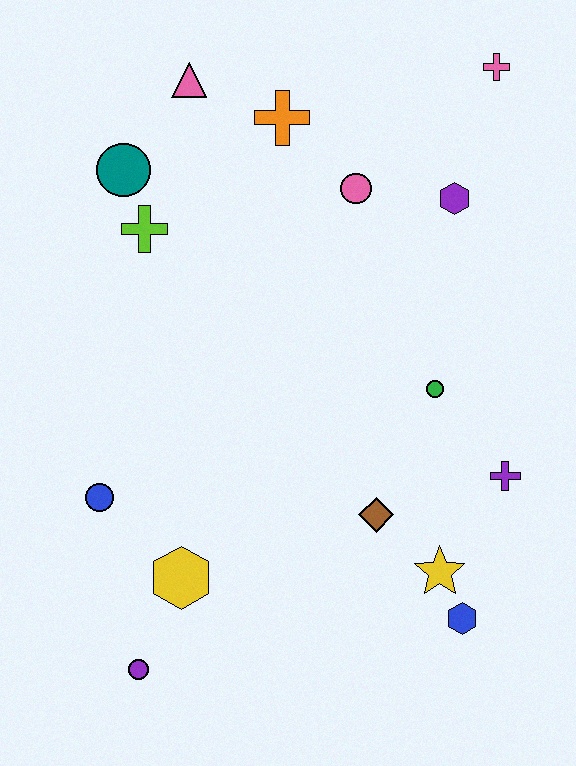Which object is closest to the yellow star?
The blue hexagon is closest to the yellow star.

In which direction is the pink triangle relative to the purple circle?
The pink triangle is above the purple circle.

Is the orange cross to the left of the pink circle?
Yes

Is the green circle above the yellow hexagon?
Yes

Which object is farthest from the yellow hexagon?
The pink cross is farthest from the yellow hexagon.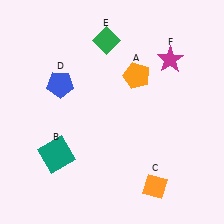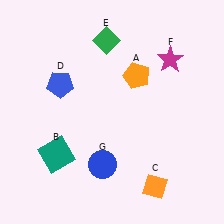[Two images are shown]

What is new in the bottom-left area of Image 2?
A blue circle (G) was added in the bottom-left area of Image 2.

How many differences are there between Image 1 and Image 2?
There is 1 difference between the two images.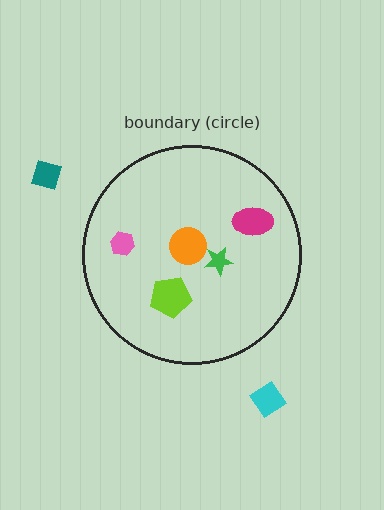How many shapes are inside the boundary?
5 inside, 2 outside.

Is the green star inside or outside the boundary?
Inside.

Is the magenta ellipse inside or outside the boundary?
Inside.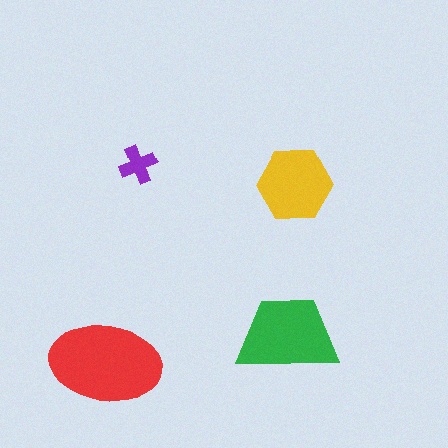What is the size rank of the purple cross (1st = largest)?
4th.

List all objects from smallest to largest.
The purple cross, the yellow hexagon, the green trapezoid, the red ellipse.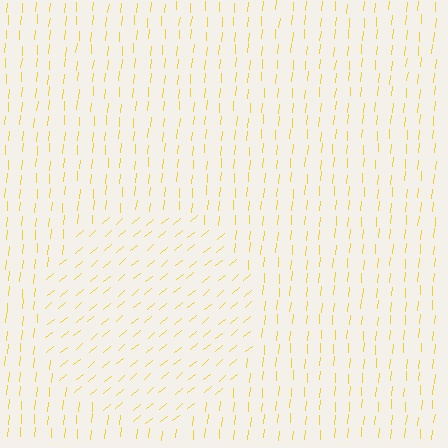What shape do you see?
I see a circle.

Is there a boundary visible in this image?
Yes, there is a texture boundary formed by a change in line orientation.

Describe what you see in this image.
The image is filled with small yellow line segments. A circle region in the image has lines oriented differently from the surrounding lines, creating a visible texture boundary.